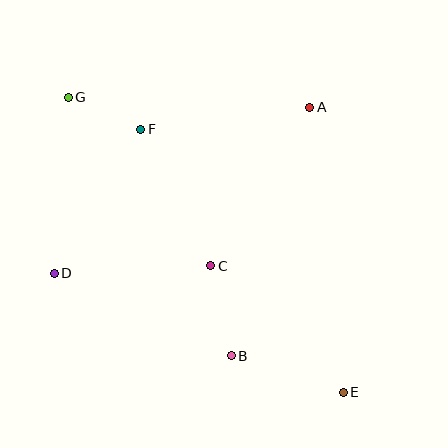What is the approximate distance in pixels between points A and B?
The distance between A and B is approximately 261 pixels.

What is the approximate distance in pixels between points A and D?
The distance between A and D is approximately 304 pixels.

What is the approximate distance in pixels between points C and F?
The distance between C and F is approximately 154 pixels.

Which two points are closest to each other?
Points F and G are closest to each other.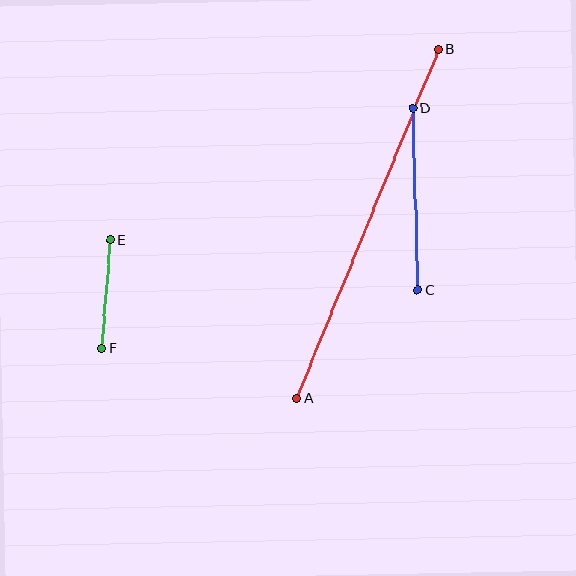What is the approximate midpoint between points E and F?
The midpoint is at approximately (106, 294) pixels.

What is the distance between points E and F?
The distance is approximately 109 pixels.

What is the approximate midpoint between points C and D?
The midpoint is at approximately (415, 199) pixels.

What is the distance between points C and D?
The distance is approximately 182 pixels.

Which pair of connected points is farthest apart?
Points A and B are farthest apart.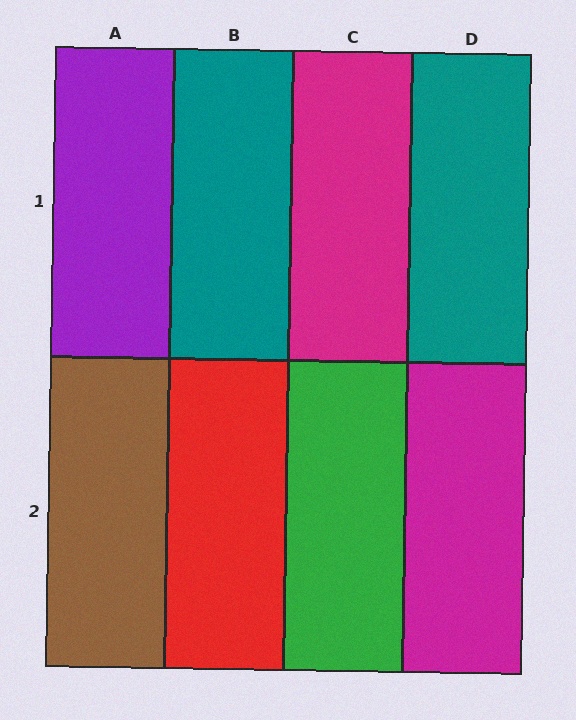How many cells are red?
1 cell is red.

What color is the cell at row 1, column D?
Teal.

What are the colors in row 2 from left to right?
Brown, red, green, magenta.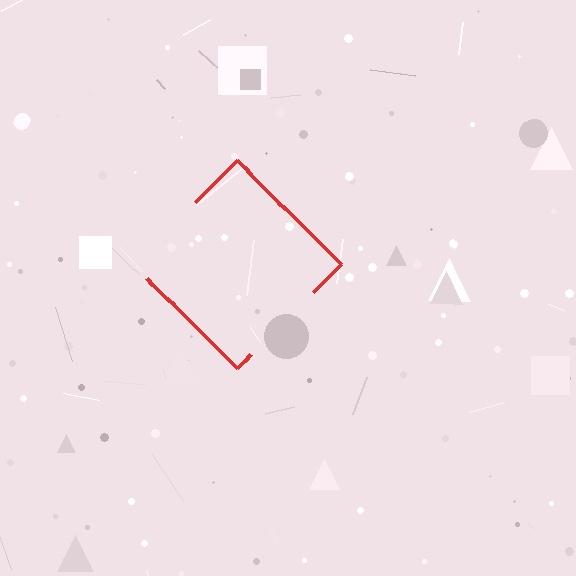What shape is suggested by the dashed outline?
The dashed outline suggests a diamond.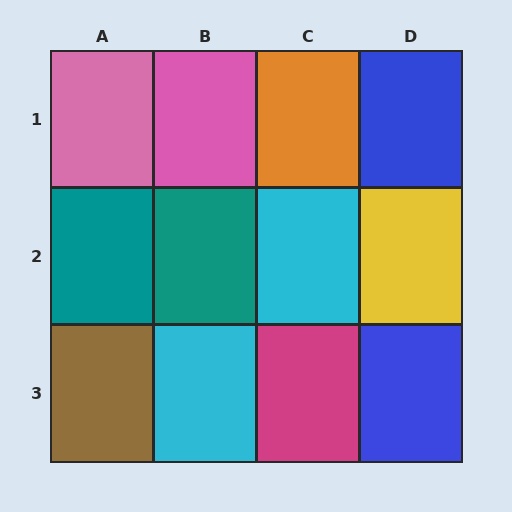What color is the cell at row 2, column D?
Yellow.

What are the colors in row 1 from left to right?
Pink, pink, orange, blue.